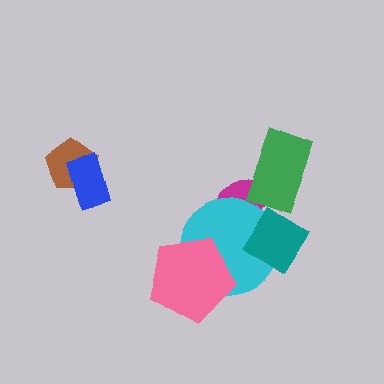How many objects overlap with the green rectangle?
1 object overlaps with the green rectangle.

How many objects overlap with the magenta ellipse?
3 objects overlap with the magenta ellipse.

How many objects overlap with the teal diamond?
2 objects overlap with the teal diamond.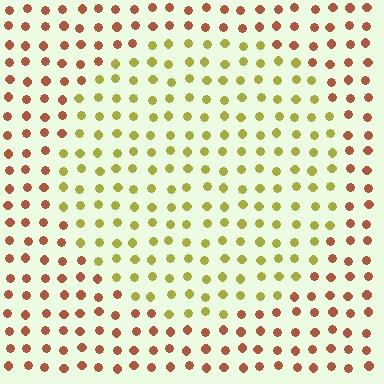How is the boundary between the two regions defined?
The boundary is defined purely by a slight shift in hue (about 51 degrees). Spacing, size, and orientation are identical on both sides.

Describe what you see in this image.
The image is filled with small brown elements in a uniform arrangement. A circle-shaped region is visible where the elements are tinted to a slightly different hue, forming a subtle color boundary.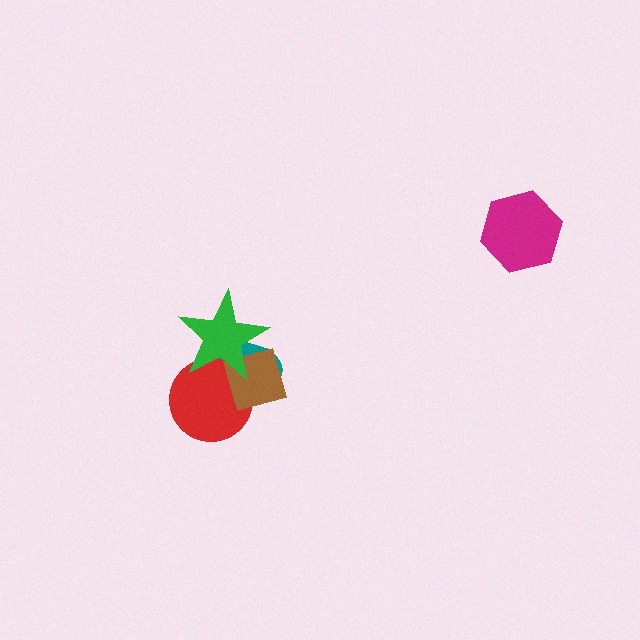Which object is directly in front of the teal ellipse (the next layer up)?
The red circle is directly in front of the teal ellipse.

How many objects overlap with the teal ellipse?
3 objects overlap with the teal ellipse.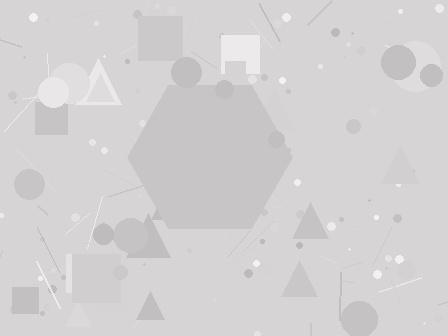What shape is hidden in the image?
A hexagon is hidden in the image.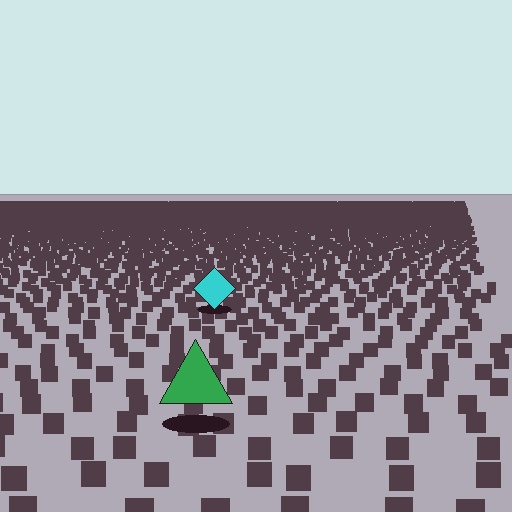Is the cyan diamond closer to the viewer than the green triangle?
No. The green triangle is closer — you can tell from the texture gradient: the ground texture is coarser near it.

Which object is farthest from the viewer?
The cyan diamond is farthest from the viewer. It appears smaller and the ground texture around it is denser.